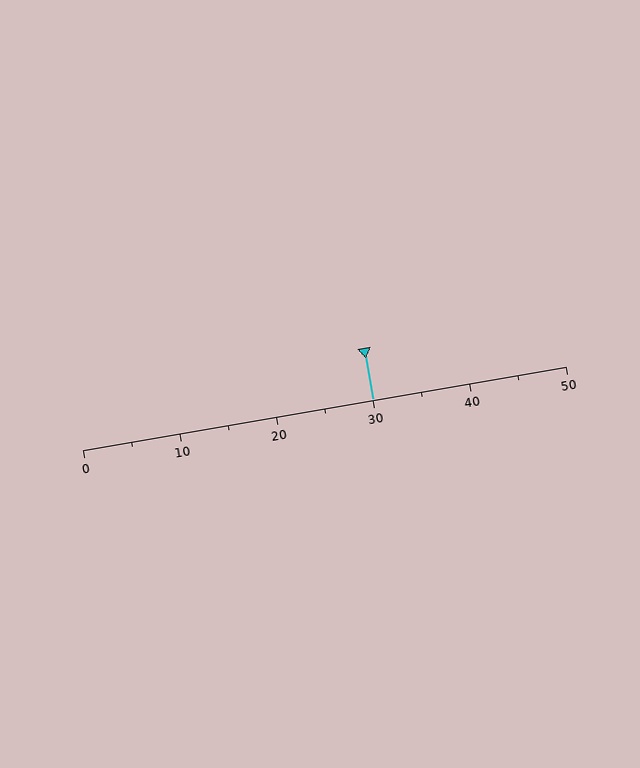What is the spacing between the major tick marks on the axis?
The major ticks are spaced 10 apart.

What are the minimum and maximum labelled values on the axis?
The axis runs from 0 to 50.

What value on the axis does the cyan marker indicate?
The marker indicates approximately 30.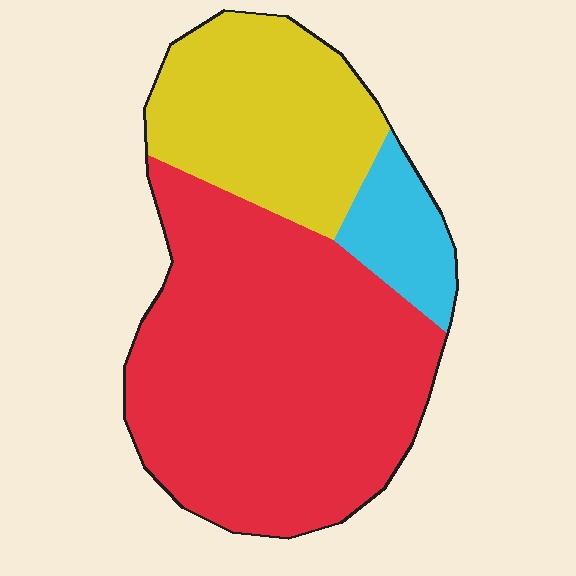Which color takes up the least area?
Cyan, at roughly 10%.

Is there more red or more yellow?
Red.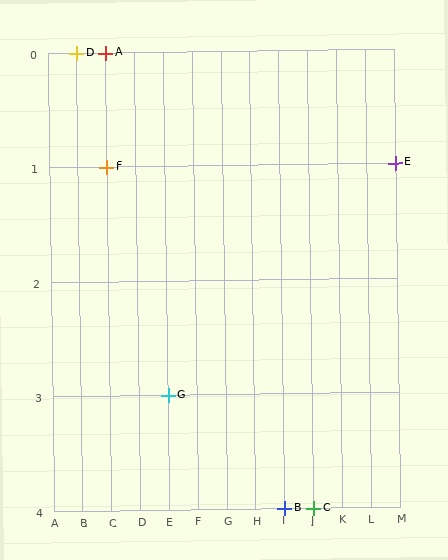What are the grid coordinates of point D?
Point D is at grid coordinates (B, 0).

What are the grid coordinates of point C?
Point C is at grid coordinates (J, 4).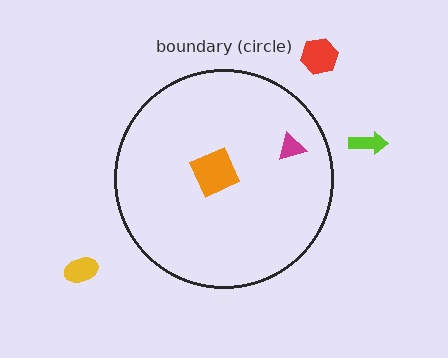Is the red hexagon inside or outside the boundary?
Outside.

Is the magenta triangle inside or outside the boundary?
Inside.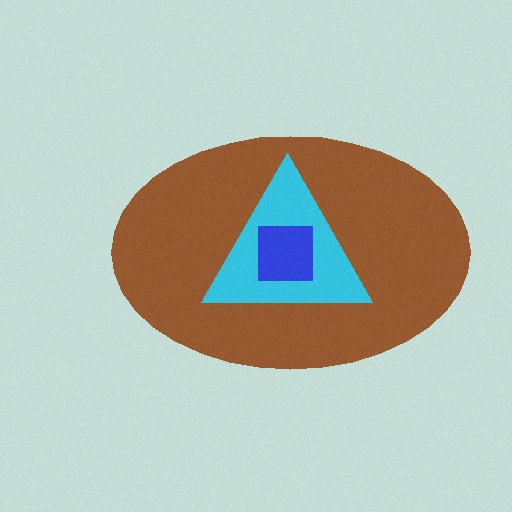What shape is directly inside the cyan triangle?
The blue square.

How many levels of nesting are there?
3.